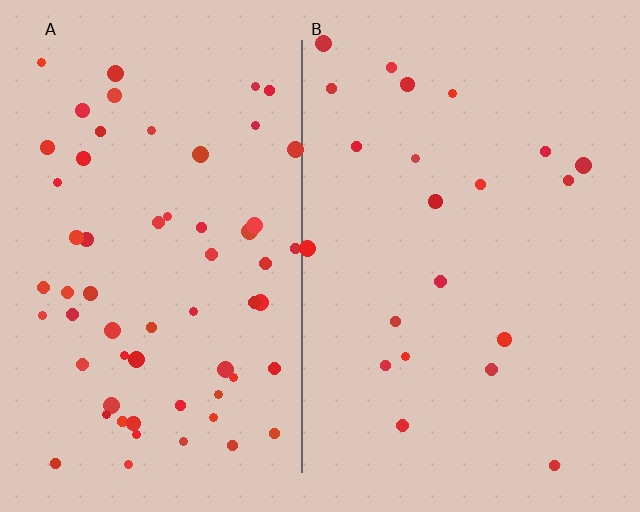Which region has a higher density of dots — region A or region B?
A (the left).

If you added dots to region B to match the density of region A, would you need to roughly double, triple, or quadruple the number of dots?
Approximately triple.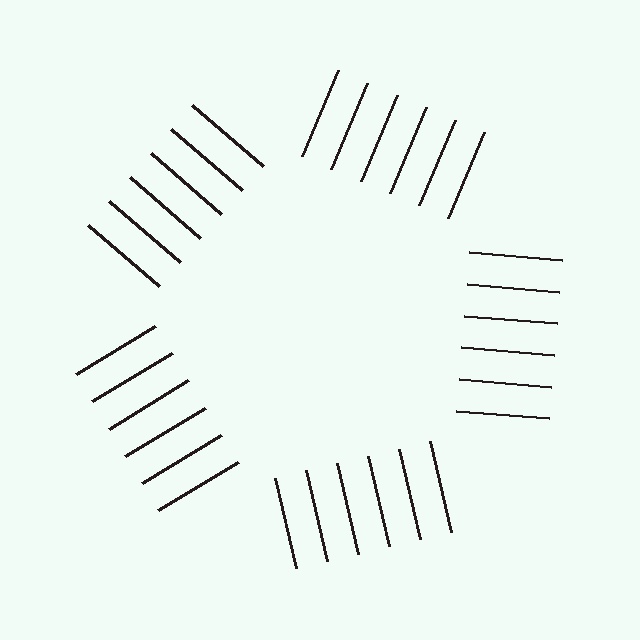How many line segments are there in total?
30 — 6 along each of the 5 edges.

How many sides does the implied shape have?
5 sides — the line-ends trace a pentagon.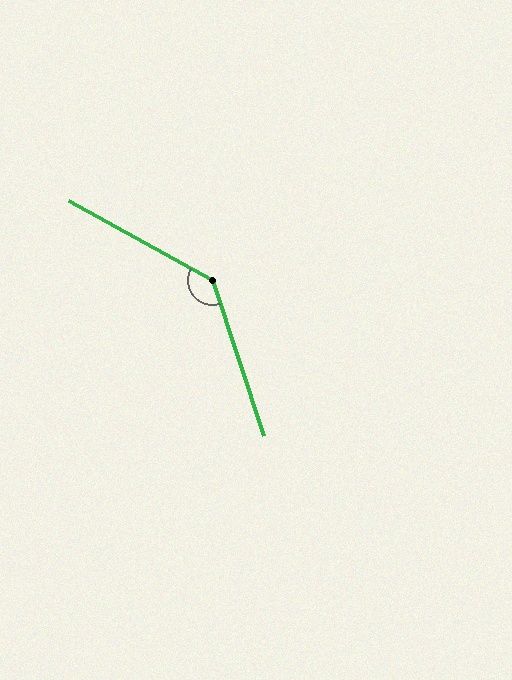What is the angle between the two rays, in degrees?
Approximately 137 degrees.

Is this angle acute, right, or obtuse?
It is obtuse.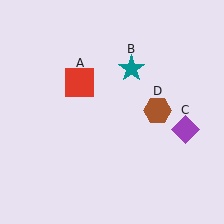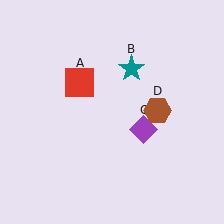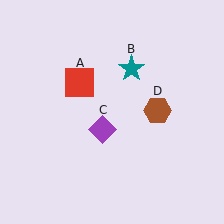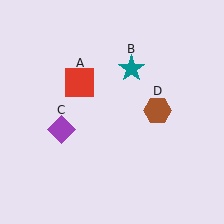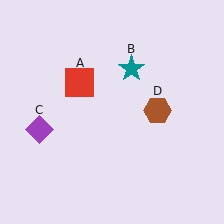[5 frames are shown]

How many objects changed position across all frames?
1 object changed position: purple diamond (object C).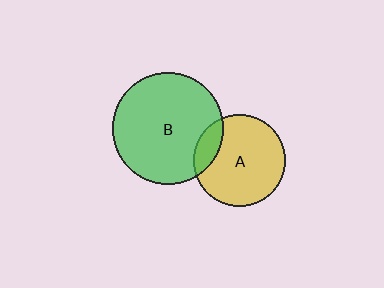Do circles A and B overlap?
Yes.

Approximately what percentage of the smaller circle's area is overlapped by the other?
Approximately 15%.